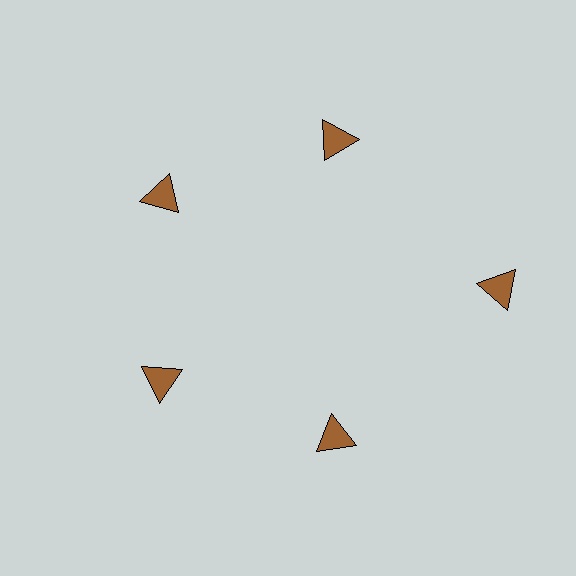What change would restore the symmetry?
The symmetry would be restored by moving it inward, back onto the ring so that all 5 triangles sit at equal angles and equal distance from the center.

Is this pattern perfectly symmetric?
No. The 5 brown triangles are arranged in a ring, but one element near the 3 o'clock position is pushed outward from the center, breaking the 5-fold rotational symmetry.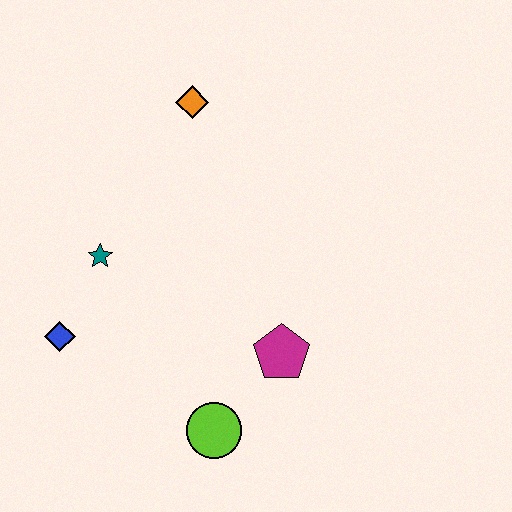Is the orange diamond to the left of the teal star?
No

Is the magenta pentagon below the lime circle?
No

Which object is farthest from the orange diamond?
The lime circle is farthest from the orange diamond.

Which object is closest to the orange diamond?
The teal star is closest to the orange diamond.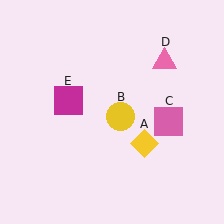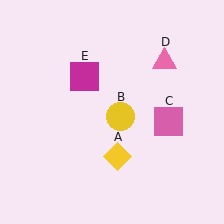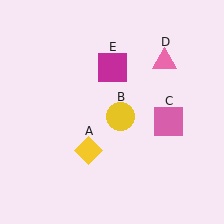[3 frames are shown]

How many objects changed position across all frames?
2 objects changed position: yellow diamond (object A), magenta square (object E).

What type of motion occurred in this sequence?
The yellow diamond (object A), magenta square (object E) rotated clockwise around the center of the scene.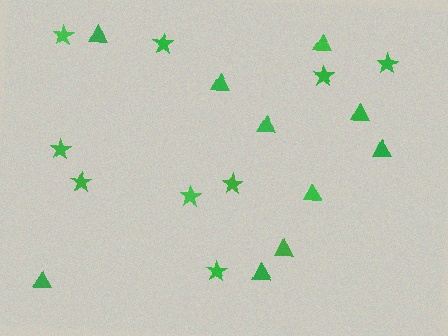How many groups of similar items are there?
There are 2 groups: one group of triangles (10) and one group of stars (9).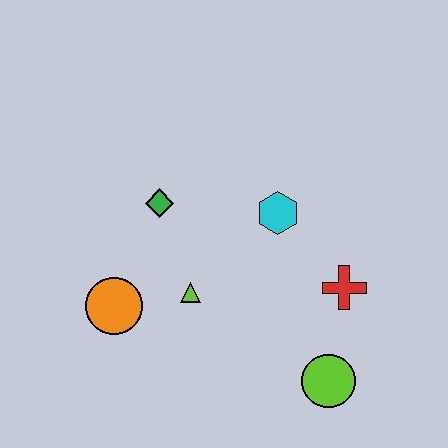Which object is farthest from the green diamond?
The lime circle is farthest from the green diamond.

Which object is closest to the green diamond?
The lime triangle is closest to the green diamond.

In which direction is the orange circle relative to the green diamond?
The orange circle is below the green diamond.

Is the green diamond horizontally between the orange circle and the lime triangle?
Yes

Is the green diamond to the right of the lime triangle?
No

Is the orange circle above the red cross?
No